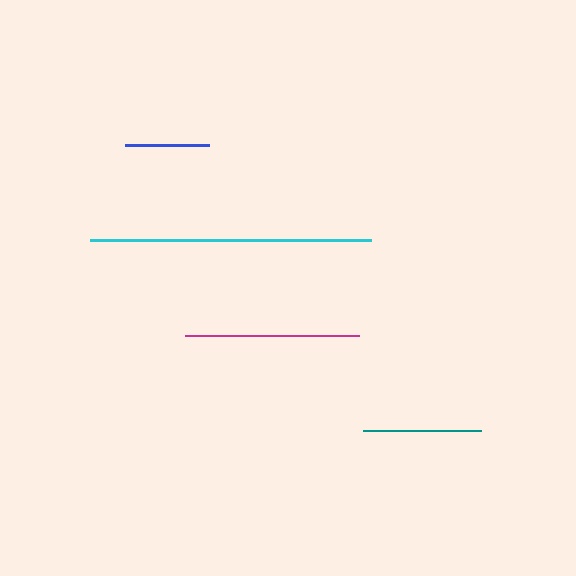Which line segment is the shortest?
The blue line is the shortest at approximately 84 pixels.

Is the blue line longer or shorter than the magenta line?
The magenta line is longer than the blue line.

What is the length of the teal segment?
The teal segment is approximately 117 pixels long.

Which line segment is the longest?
The cyan line is the longest at approximately 281 pixels.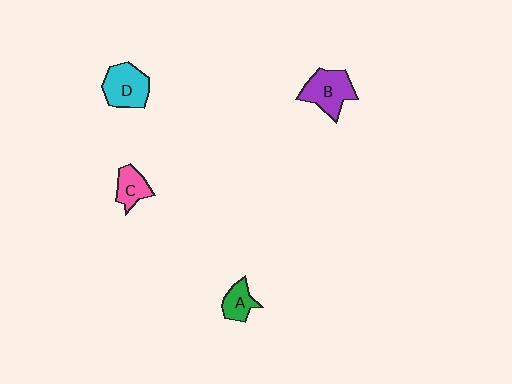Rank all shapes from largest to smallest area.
From largest to smallest: B (purple), D (cyan), C (pink), A (green).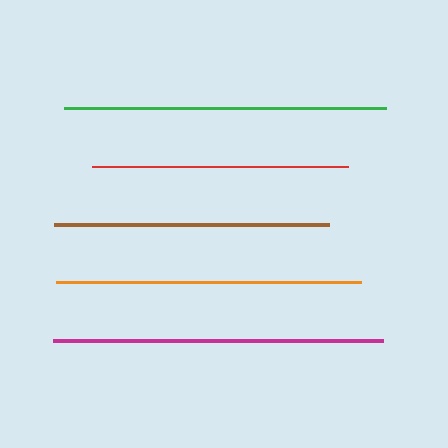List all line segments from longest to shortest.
From longest to shortest: magenta, green, orange, brown, red.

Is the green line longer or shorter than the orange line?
The green line is longer than the orange line.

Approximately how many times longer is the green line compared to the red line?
The green line is approximately 1.3 times the length of the red line.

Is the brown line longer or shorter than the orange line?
The orange line is longer than the brown line.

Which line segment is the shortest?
The red line is the shortest at approximately 255 pixels.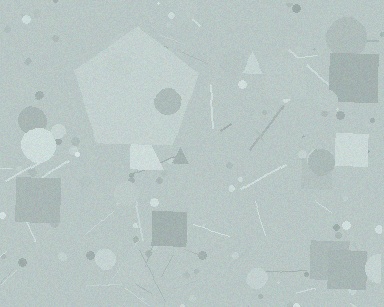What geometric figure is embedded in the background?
A pentagon is embedded in the background.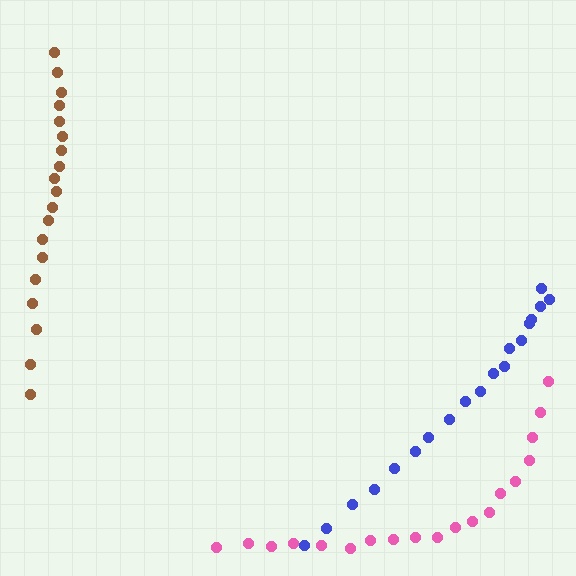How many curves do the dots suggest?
There are 3 distinct paths.